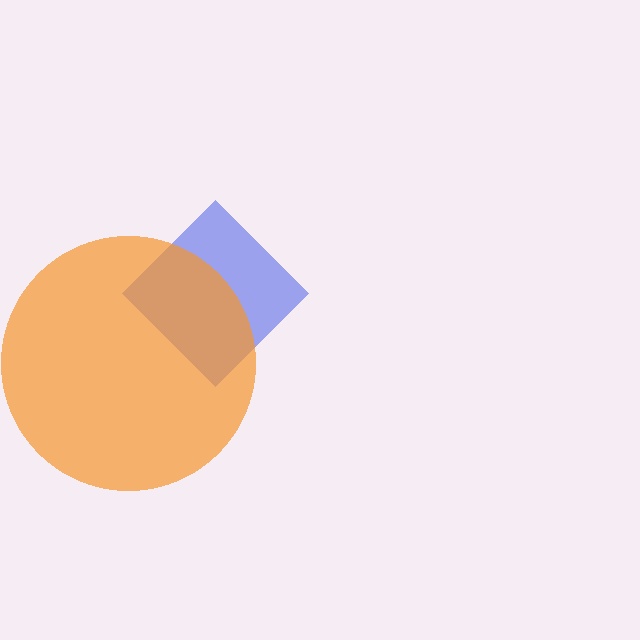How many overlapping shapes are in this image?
There are 2 overlapping shapes in the image.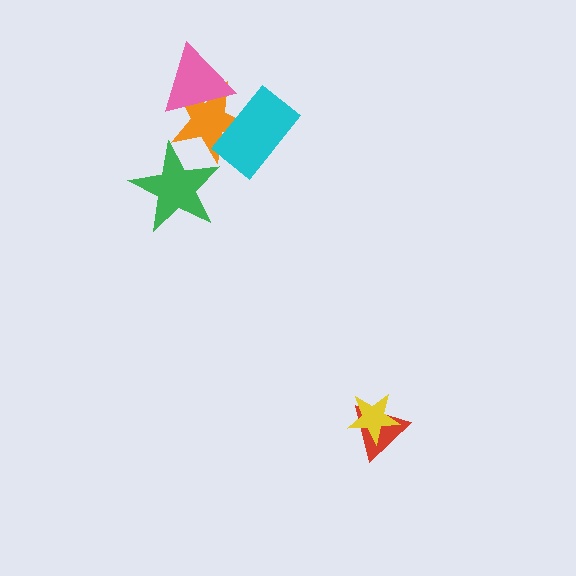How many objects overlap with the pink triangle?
1 object overlaps with the pink triangle.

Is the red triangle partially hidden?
Yes, it is partially covered by another shape.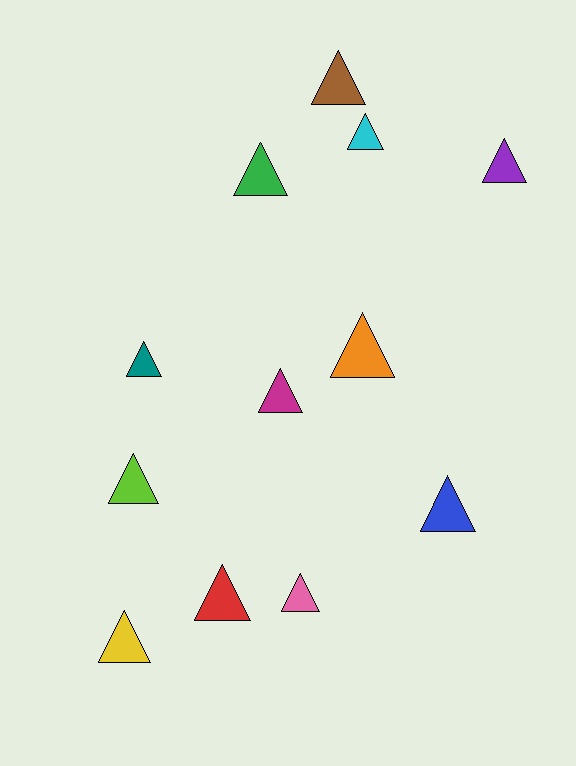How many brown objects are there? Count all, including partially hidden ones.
There is 1 brown object.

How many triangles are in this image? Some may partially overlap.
There are 12 triangles.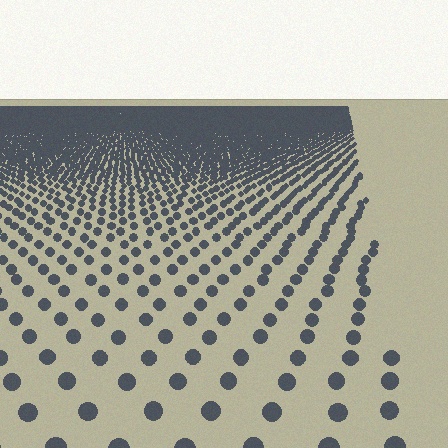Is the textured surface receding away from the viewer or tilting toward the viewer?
The surface is receding away from the viewer. Texture elements get smaller and denser toward the top.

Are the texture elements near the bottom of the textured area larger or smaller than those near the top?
Larger. Near the bottom, elements are closer to the viewer and appear at a bigger on-screen size.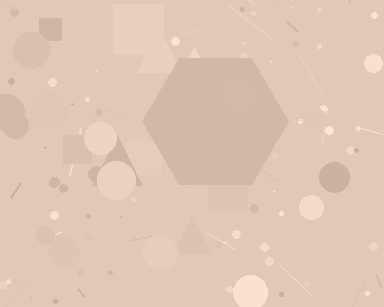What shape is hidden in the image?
A hexagon is hidden in the image.